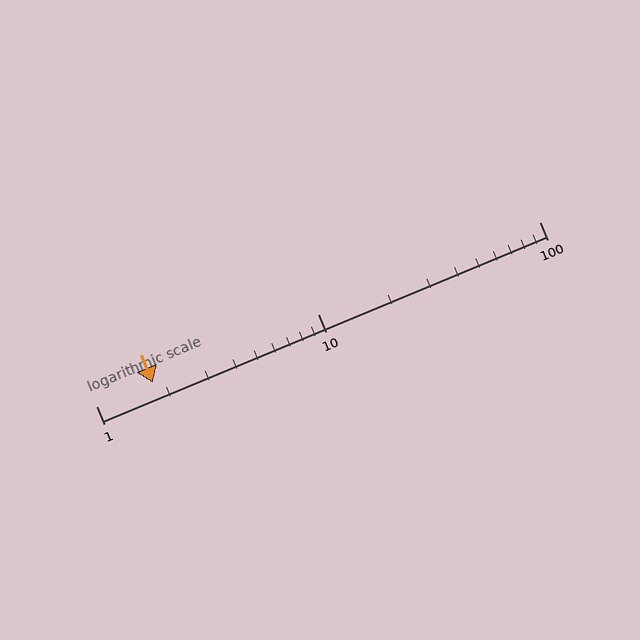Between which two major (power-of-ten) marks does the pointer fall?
The pointer is between 1 and 10.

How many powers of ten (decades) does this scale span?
The scale spans 2 decades, from 1 to 100.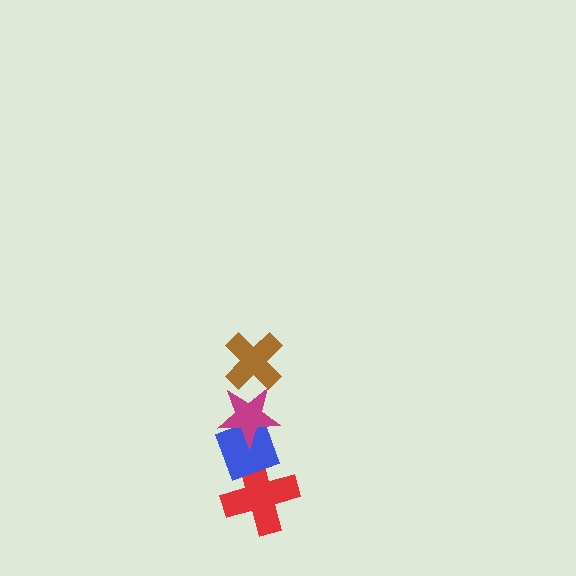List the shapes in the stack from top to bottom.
From top to bottom: the brown cross, the magenta star, the blue diamond, the red cross.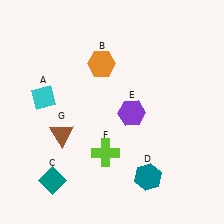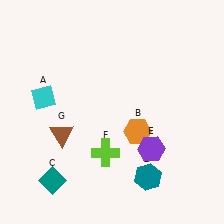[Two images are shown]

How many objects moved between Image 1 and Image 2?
2 objects moved between the two images.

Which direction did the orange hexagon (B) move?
The orange hexagon (B) moved down.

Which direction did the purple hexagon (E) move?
The purple hexagon (E) moved down.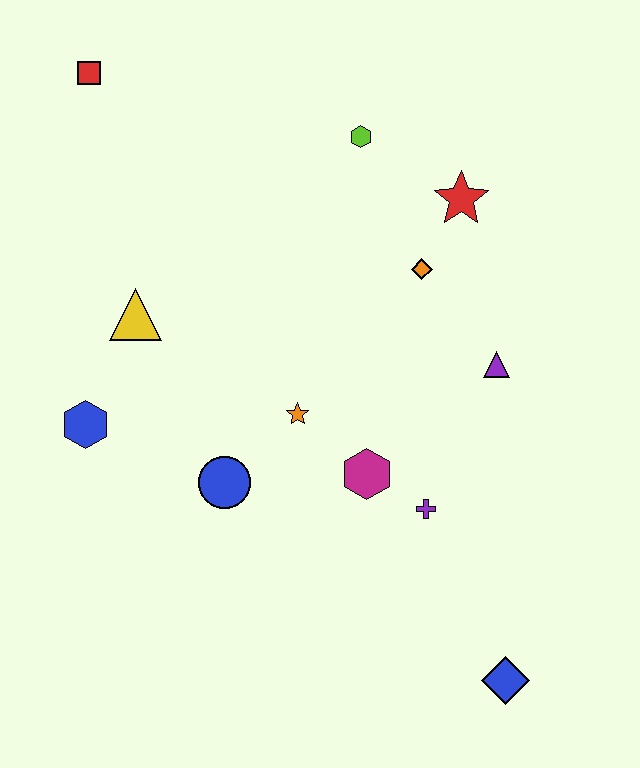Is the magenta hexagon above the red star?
No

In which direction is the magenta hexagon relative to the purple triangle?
The magenta hexagon is to the left of the purple triangle.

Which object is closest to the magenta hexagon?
The purple cross is closest to the magenta hexagon.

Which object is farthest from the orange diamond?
The blue diamond is farthest from the orange diamond.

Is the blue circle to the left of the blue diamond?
Yes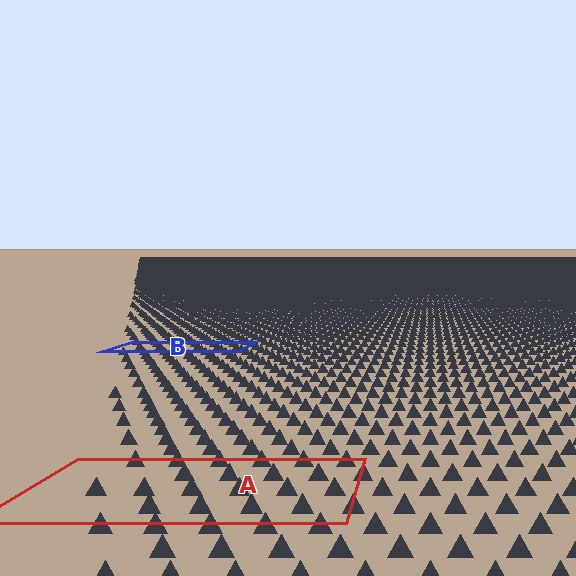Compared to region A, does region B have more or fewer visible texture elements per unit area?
Region B has more texture elements per unit area — they are packed more densely because it is farther away.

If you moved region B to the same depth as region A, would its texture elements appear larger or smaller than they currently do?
They would appear larger. At a closer depth, the same texture elements are projected at a bigger on-screen size.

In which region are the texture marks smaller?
The texture marks are smaller in region B, because it is farther away.